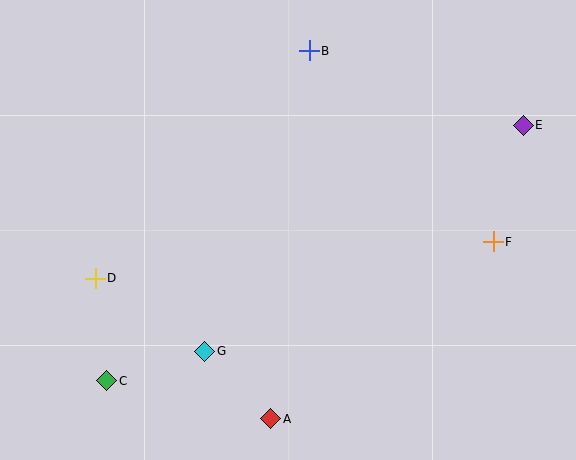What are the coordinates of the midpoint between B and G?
The midpoint between B and G is at (257, 201).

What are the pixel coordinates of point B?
Point B is at (309, 51).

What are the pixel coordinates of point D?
Point D is at (95, 278).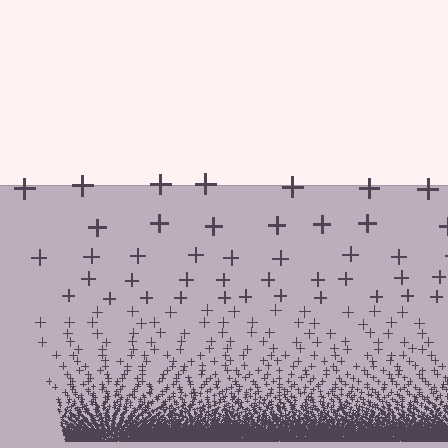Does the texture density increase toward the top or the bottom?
Density increases toward the bottom.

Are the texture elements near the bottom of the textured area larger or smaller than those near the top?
Smaller. The gradient is inverted — elements near the bottom are smaller and denser.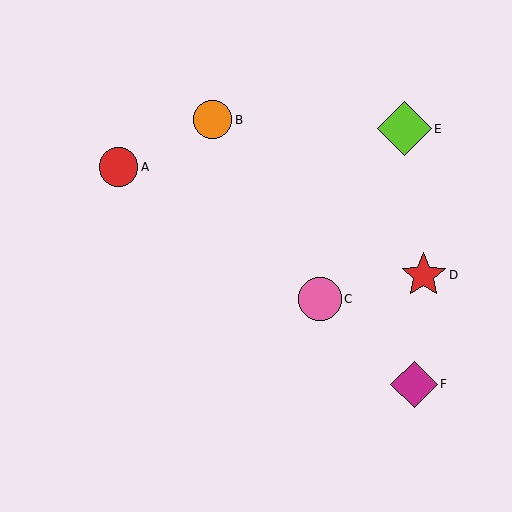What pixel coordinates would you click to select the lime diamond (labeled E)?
Click at (404, 129) to select the lime diamond E.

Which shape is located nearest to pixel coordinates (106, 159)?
The red circle (labeled A) at (119, 167) is nearest to that location.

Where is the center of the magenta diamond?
The center of the magenta diamond is at (414, 384).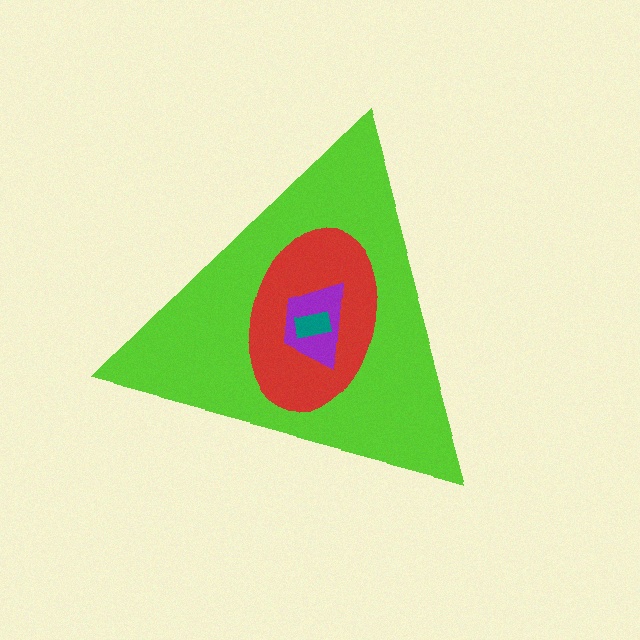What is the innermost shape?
The teal rectangle.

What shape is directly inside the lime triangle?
The red ellipse.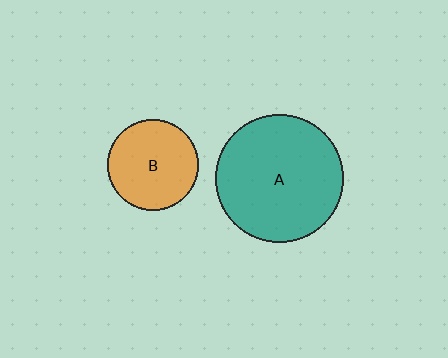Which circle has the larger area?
Circle A (teal).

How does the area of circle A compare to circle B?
Approximately 2.0 times.